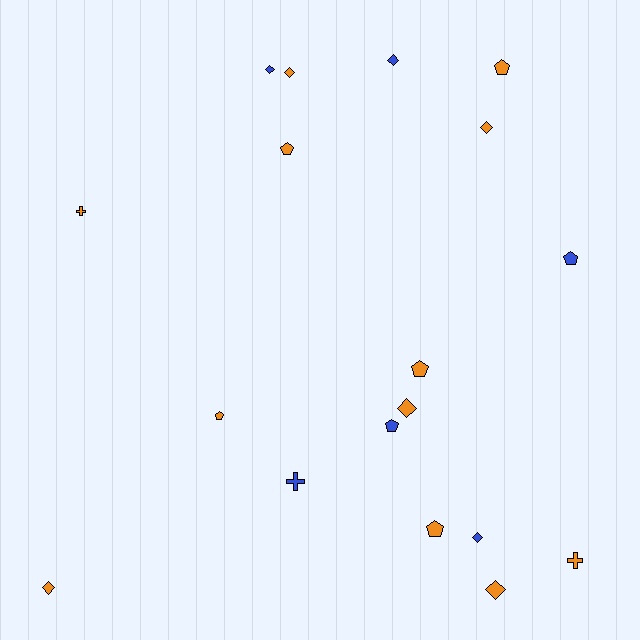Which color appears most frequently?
Orange, with 12 objects.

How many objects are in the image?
There are 18 objects.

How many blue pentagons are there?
There are 2 blue pentagons.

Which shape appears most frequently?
Diamond, with 8 objects.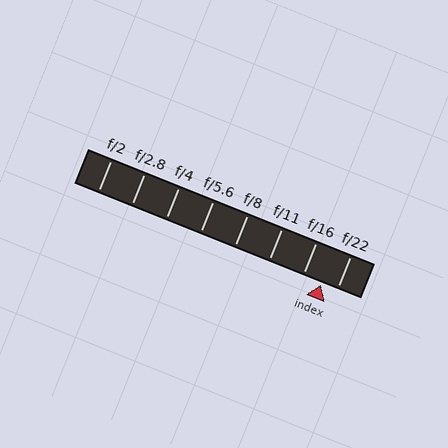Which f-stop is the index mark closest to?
The index mark is closest to f/22.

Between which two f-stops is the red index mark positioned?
The index mark is between f/16 and f/22.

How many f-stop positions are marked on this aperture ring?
There are 8 f-stop positions marked.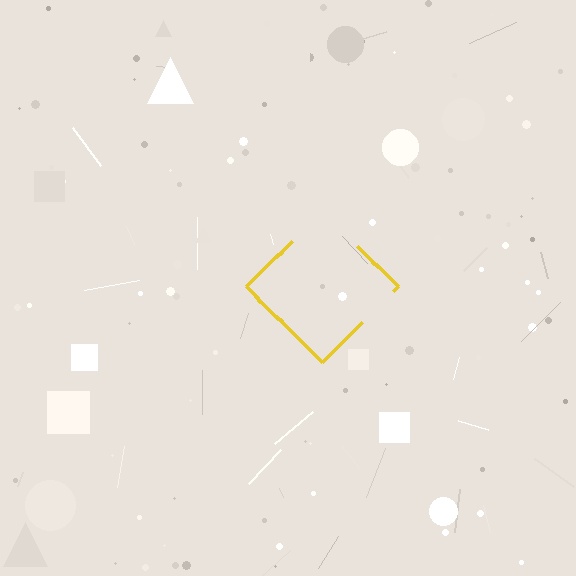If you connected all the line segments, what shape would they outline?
They would outline a diamond.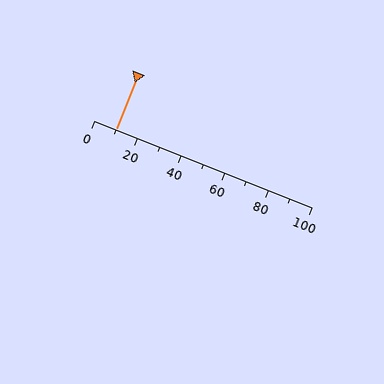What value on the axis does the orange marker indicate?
The marker indicates approximately 10.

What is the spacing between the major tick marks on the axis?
The major ticks are spaced 20 apart.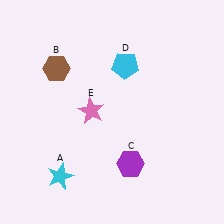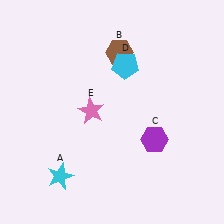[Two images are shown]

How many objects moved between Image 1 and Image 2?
2 objects moved between the two images.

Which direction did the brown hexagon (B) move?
The brown hexagon (B) moved right.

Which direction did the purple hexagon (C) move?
The purple hexagon (C) moved up.